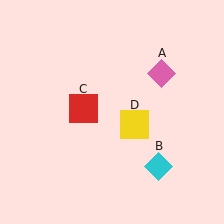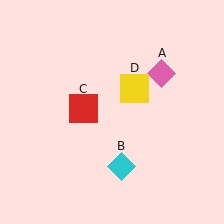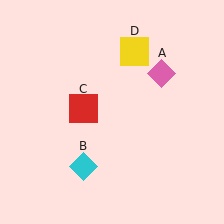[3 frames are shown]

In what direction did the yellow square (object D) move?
The yellow square (object D) moved up.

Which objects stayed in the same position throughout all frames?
Pink diamond (object A) and red square (object C) remained stationary.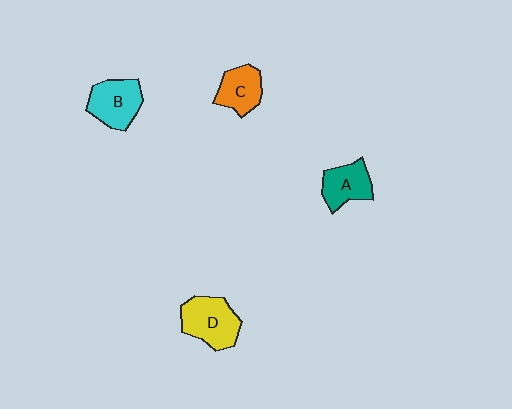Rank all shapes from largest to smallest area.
From largest to smallest: D (yellow), B (cyan), A (teal), C (orange).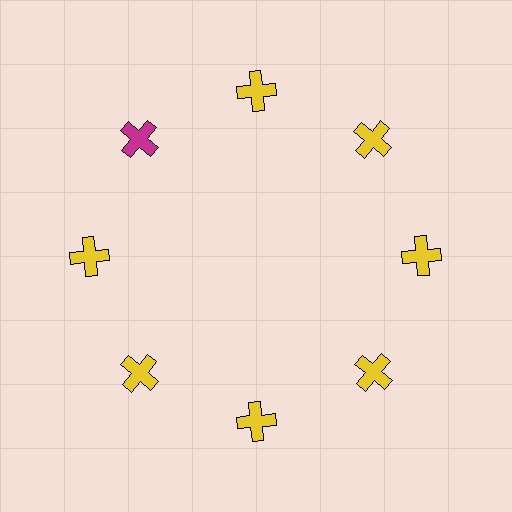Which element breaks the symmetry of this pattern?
The magenta cross at roughly the 10 o'clock position breaks the symmetry. All other shapes are yellow crosses.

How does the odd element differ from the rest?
It has a different color: magenta instead of yellow.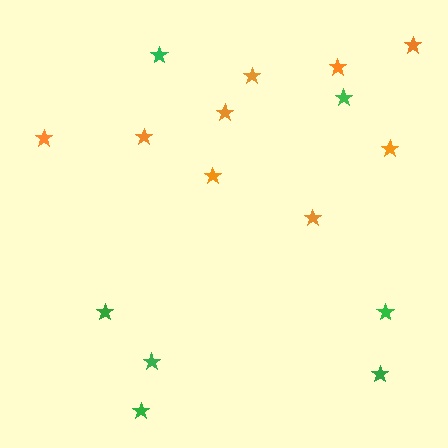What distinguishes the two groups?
There are 2 groups: one group of green stars (7) and one group of orange stars (9).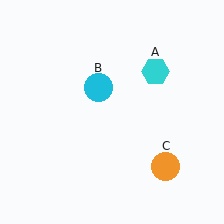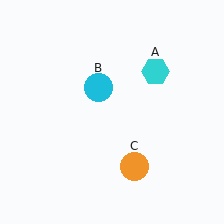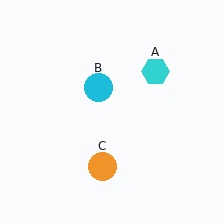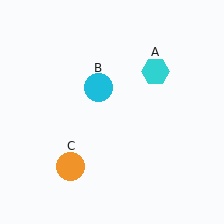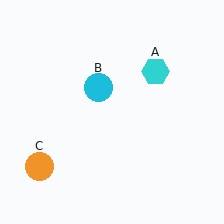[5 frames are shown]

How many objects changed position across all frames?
1 object changed position: orange circle (object C).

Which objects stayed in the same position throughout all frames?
Cyan hexagon (object A) and cyan circle (object B) remained stationary.